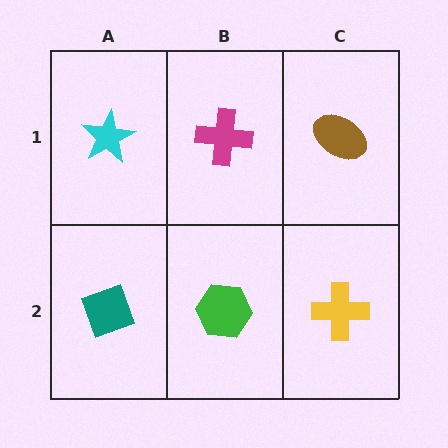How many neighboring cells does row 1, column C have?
2.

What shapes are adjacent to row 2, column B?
A magenta cross (row 1, column B), a teal diamond (row 2, column A), a yellow cross (row 2, column C).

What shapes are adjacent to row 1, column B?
A green hexagon (row 2, column B), a cyan star (row 1, column A), a brown ellipse (row 1, column C).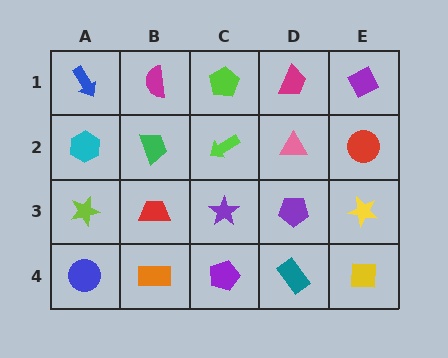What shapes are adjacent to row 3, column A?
A cyan hexagon (row 2, column A), a blue circle (row 4, column A), a red trapezoid (row 3, column B).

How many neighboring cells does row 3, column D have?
4.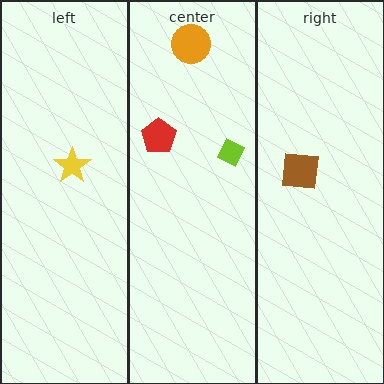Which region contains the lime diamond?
The center region.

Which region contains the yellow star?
The left region.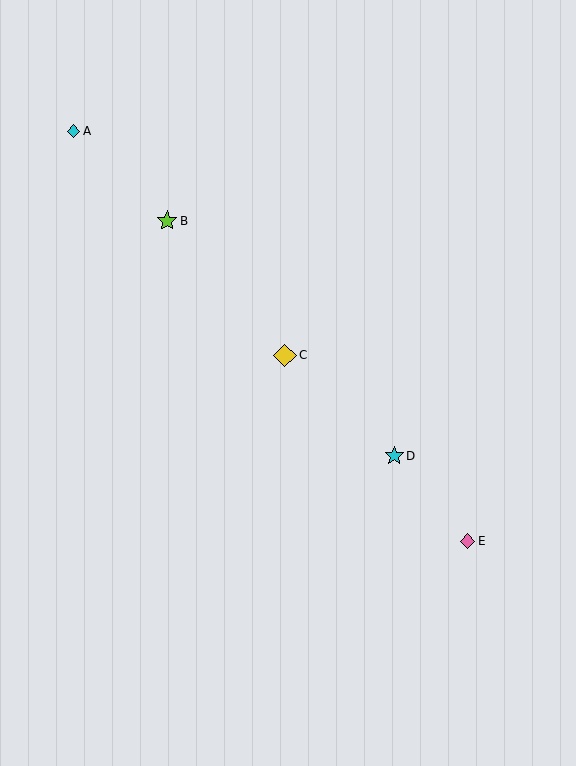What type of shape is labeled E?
Shape E is a pink diamond.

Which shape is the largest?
The yellow diamond (labeled C) is the largest.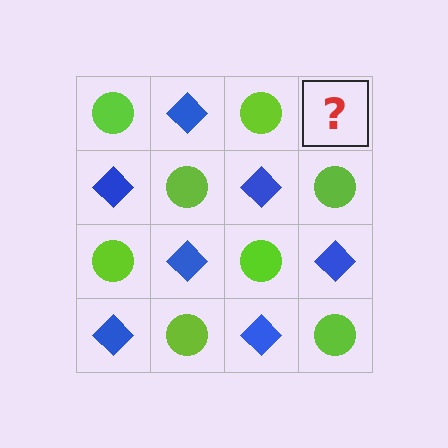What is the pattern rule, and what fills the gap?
The rule is that it alternates lime circle and blue diamond in a checkerboard pattern. The gap should be filled with a blue diamond.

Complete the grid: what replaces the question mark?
The question mark should be replaced with a blue diamond.